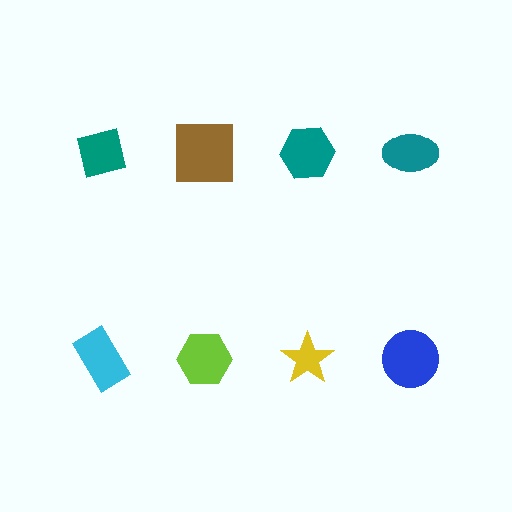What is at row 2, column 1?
A cyan rectangle.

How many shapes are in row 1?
4 shapes.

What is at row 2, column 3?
A yellow star.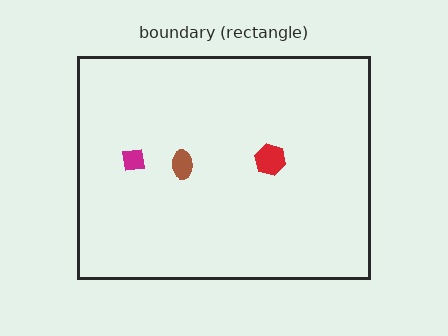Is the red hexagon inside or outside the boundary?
Inside.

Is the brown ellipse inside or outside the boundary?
Inside.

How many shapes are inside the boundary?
3 inside, 0 outside.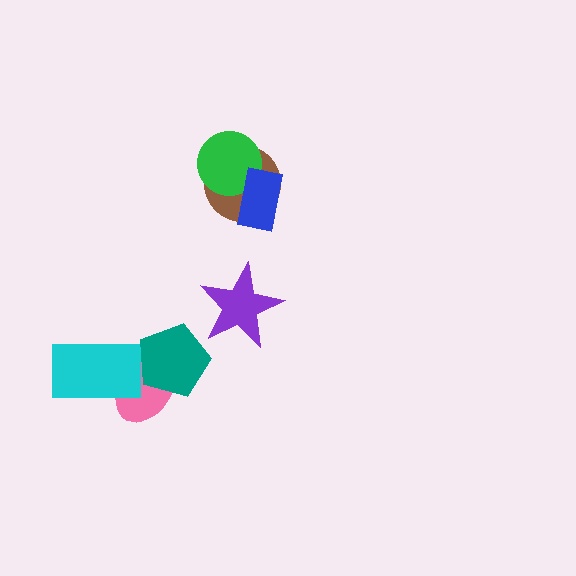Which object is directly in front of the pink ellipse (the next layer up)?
The cyan rectangle is directly in front of the pink ellipse.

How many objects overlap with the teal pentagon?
1 object overlaps with the teal pentagon.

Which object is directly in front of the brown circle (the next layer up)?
The green circle is directly in front of the brown circle.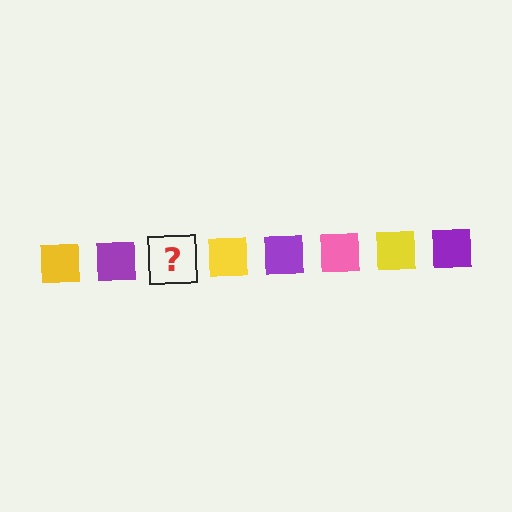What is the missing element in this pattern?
The missing element is a pink square.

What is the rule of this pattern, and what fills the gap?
The rule is that the pattern cycles through yellow, purple, pink squares. The gap should be filled with a pink square.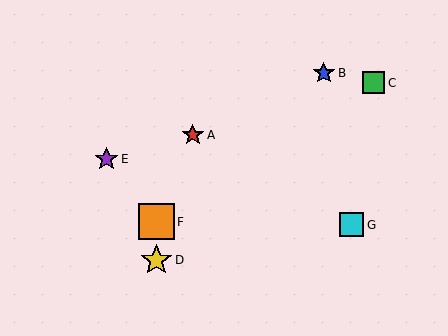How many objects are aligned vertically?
2 objects (D, F) are aligned vertically.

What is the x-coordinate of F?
Object F is at x≈156.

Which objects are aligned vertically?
Objects D, F are aligned vertically.